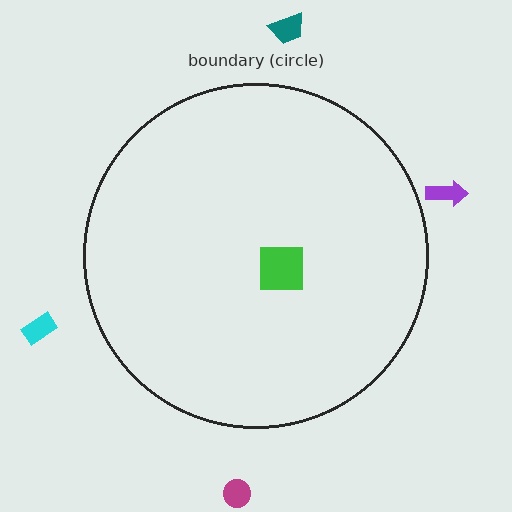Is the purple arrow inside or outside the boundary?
Outside.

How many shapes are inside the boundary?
1 inside, 4 outside.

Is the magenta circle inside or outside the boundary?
Outside.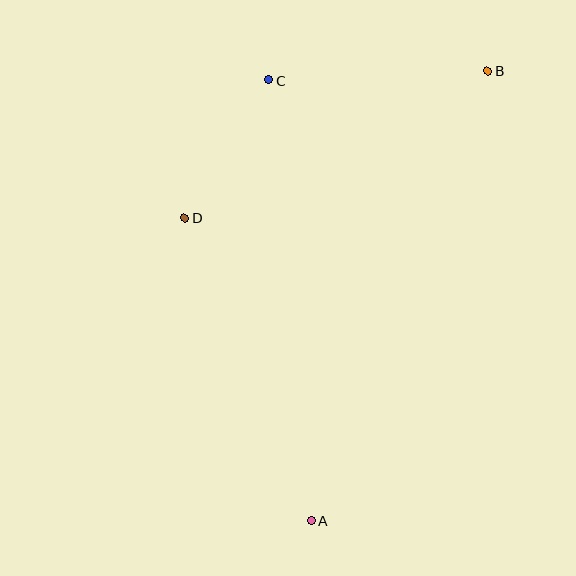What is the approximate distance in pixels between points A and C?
The distance between A and C is approximately 443 pixels.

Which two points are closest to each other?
Points C and D are closest to each other.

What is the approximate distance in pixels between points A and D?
The distance between A and D is approximately 328 pixels.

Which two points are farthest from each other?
Points A and B are farthest from each other.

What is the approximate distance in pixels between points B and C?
The distance between B and C is approximately 220 pixels.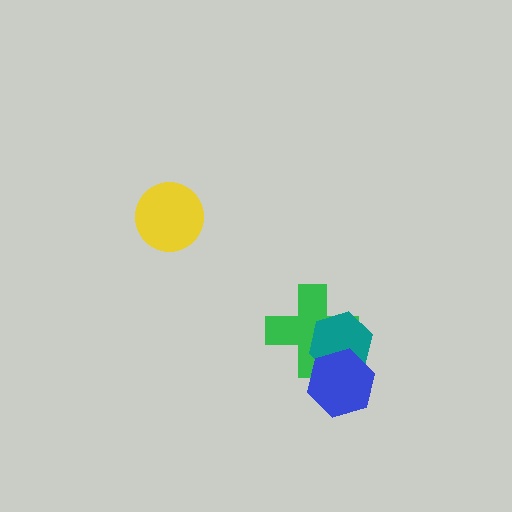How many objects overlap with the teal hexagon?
2 objects overlap with the teal hexagon.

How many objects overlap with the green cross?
2 objects overlap with the green cross.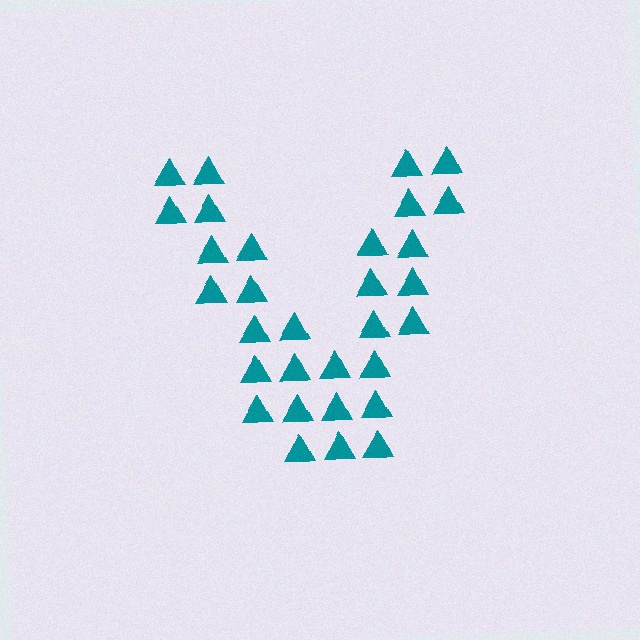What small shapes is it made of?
It is made of small triangles.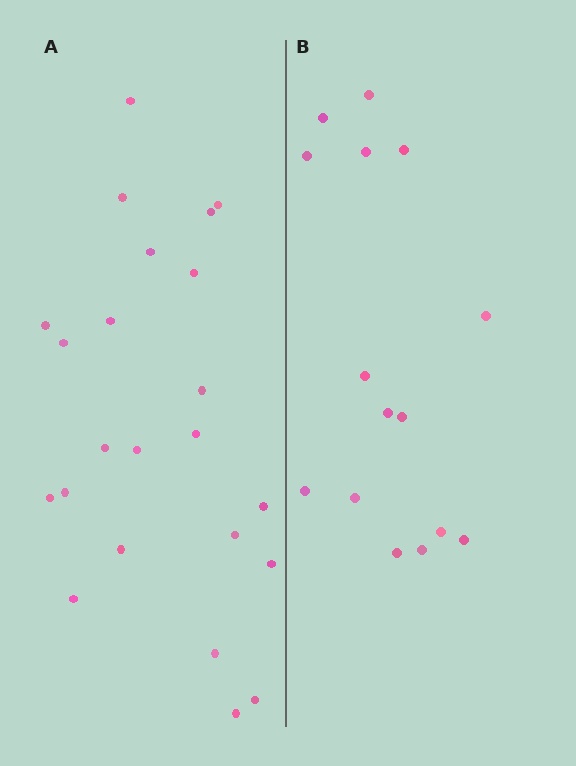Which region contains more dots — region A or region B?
Region A (the left region) has more dots.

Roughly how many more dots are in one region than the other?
Region A has roughly 8 or so more dots than region B.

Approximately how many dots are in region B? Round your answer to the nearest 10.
About 20 dots. (The exact count is 15, which rounds to 20.)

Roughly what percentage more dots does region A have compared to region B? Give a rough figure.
About 55% more.